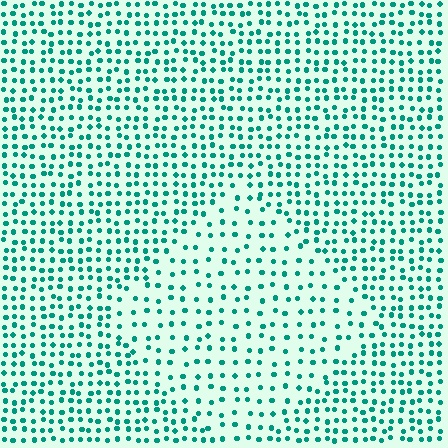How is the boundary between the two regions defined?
The boundary is defined by a change in element density (approximately 1.8x ratio). All elements are the same color, size, and shape.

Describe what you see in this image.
The image contains small teal elements arranged at two different densities. A diamond-shaped region is visible where the elements are less densely packed than the surrounding area.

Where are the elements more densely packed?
The elements are more densely packed outside the diamond boundary.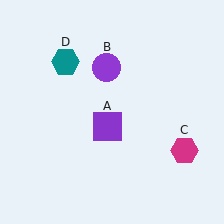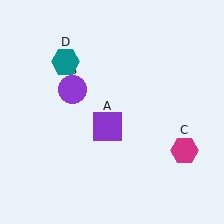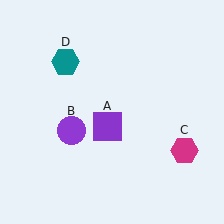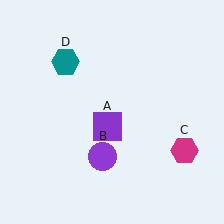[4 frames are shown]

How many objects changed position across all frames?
1 object changed position: purple circle (object B).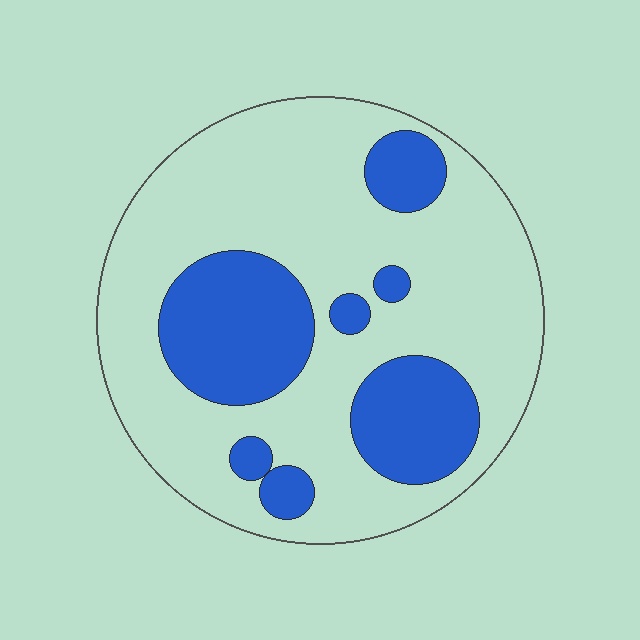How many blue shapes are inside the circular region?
7.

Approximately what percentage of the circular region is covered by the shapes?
Approximately 30%.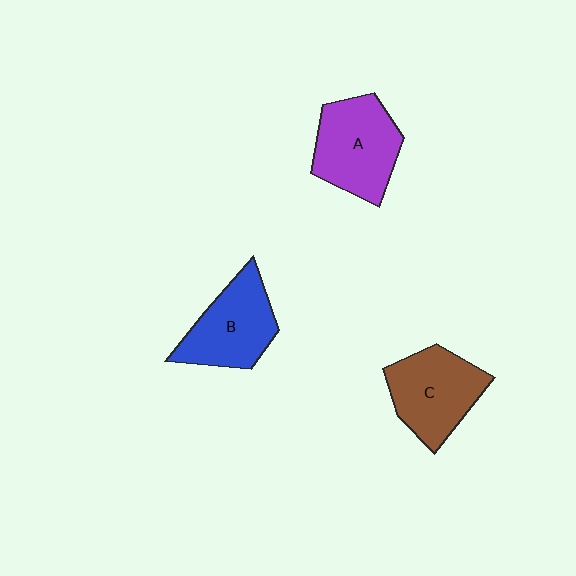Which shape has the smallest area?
Shape B (blue).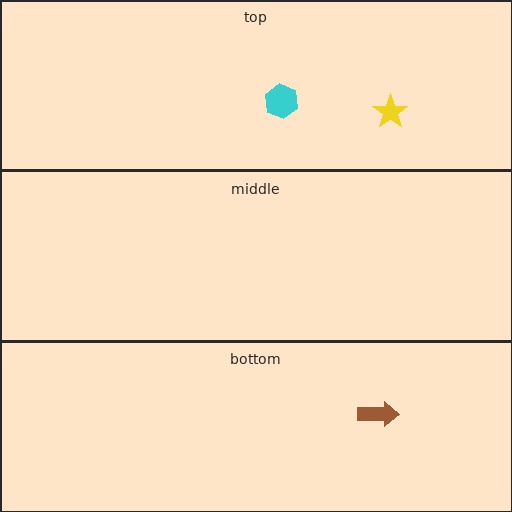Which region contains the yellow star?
The top region.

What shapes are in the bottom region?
The brown arrow.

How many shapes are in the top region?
2.